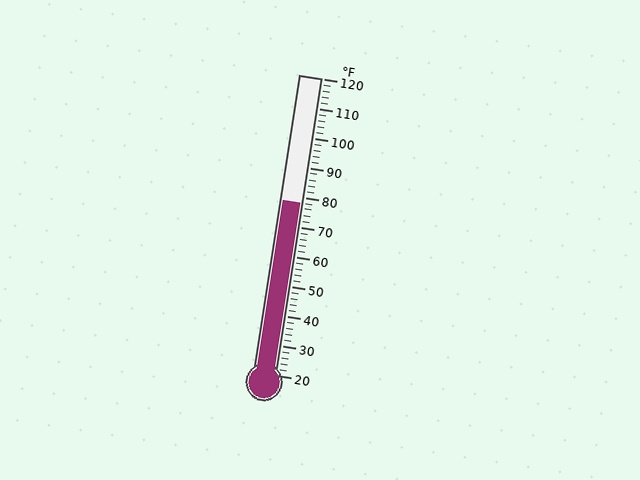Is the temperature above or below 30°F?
The temperature is above 30°F.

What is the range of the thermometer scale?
The thermometer scale ranges from 20°F to 120°F.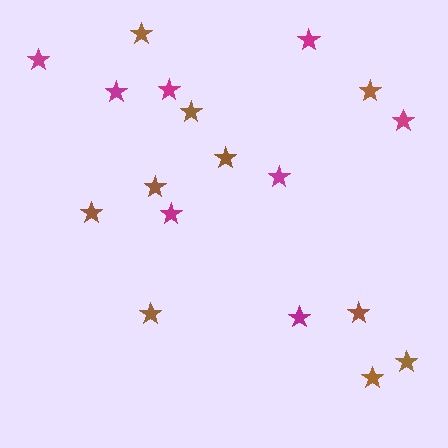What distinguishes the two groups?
There are 2 groups: one group of magenta stars (8) and one group of brown stars (10).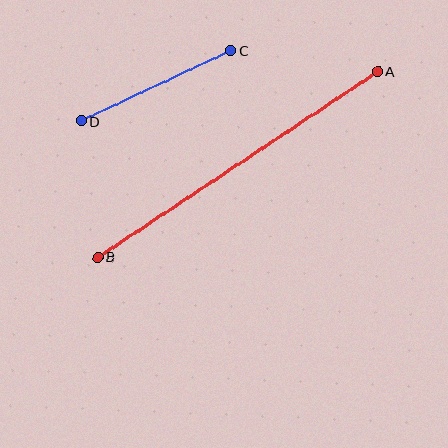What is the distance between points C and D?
The distance is approximately 165 pixels.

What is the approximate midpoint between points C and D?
The midpoint is at approximately (156, 86) pixels.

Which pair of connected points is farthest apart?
Points A and B are farthest apart.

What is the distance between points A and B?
The distance is approximately 336 pixels.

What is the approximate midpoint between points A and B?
The midpoint is at approximately (238, 164) pixels.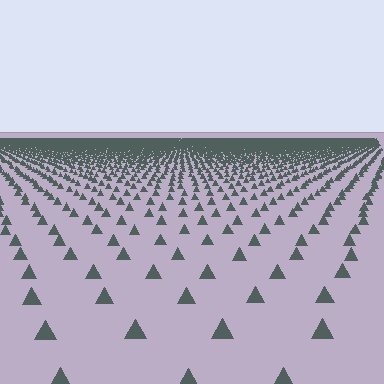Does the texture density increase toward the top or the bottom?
Density increases toward the top.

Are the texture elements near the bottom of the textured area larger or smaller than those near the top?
Larger. Near the bottom, elements are closer to the viewer and appear at a bigger on-screen size.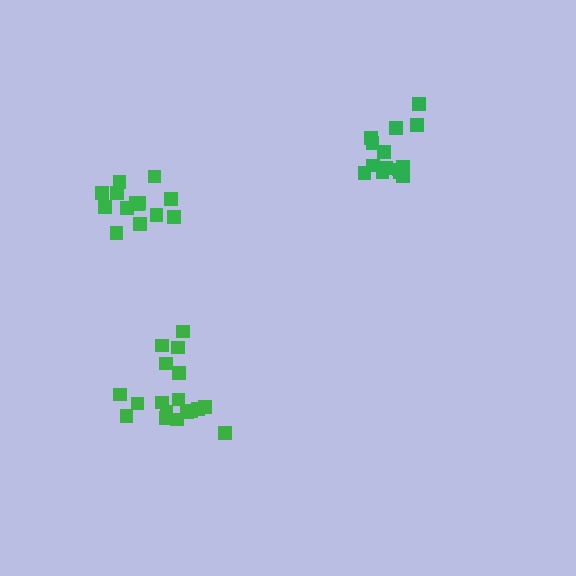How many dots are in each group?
Group 1: 14 dots, Group 2: 18 dots, Group 3: 14 dots (46 total).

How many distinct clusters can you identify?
There are 3 distinct clusters.